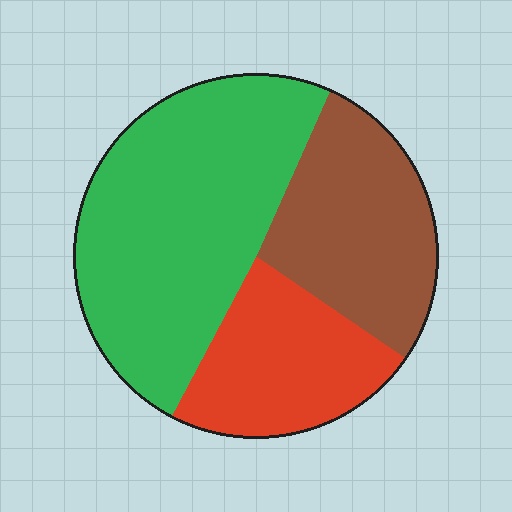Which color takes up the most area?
Green, at roughly 50%.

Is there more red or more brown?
Brown.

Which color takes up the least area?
Red, at roughly 25%.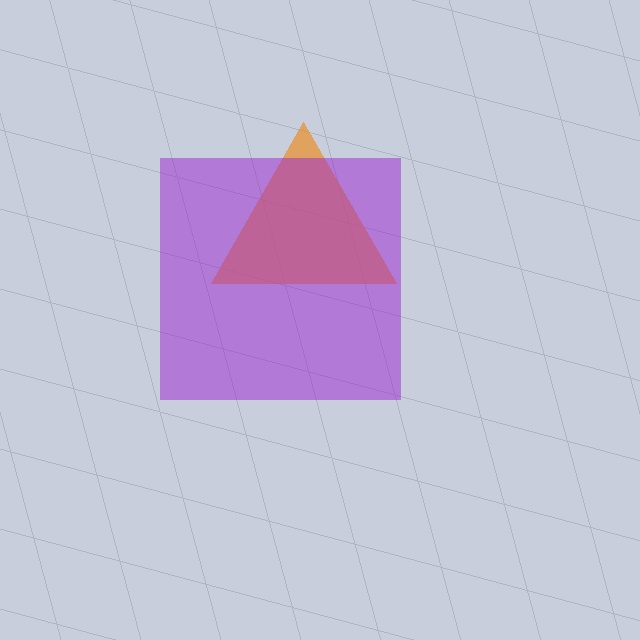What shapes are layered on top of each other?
The layered shapes are: an orange triangle, a purple square.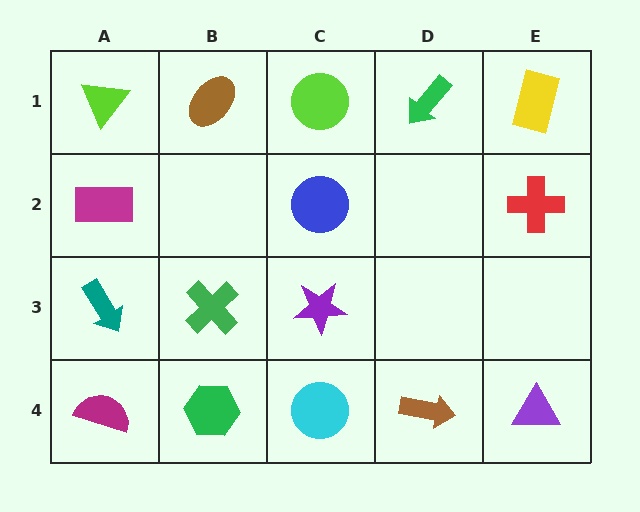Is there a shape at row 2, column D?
No, that cell is empty.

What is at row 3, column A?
A teal arrow.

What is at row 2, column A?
A magenta rectangle.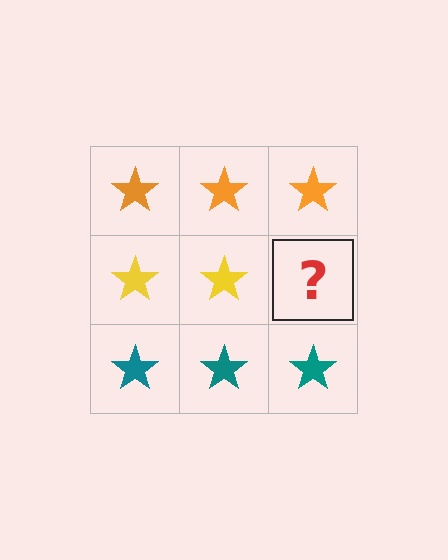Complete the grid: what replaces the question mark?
The question mark should be replaced with a yellow star.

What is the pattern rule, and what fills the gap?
The rule is that each row has a consistent color. The gap should be filled with a yellow star.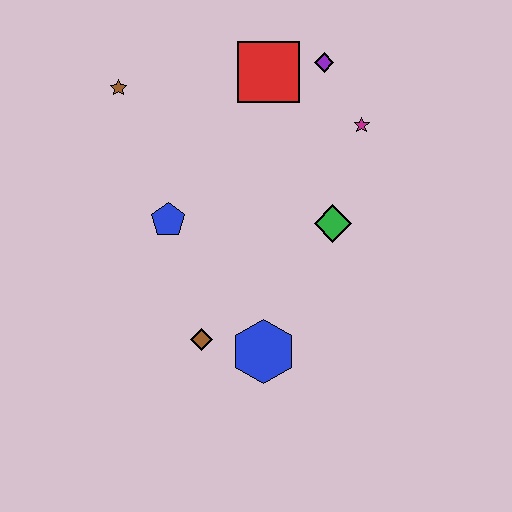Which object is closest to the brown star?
The blue pentagon is closest to the brown star.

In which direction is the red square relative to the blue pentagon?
The red square is above the blue pentagon.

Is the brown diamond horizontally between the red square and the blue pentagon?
Yes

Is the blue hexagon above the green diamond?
No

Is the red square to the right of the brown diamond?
Yes